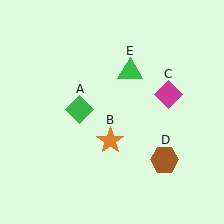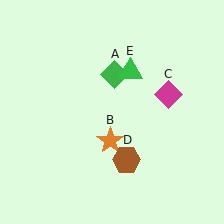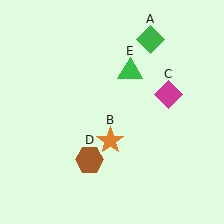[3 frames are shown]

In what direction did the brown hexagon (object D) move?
The brown hexagon (object D) moved left.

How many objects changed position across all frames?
2 objects changed position: green diamond (object A), brown hexagon (object D).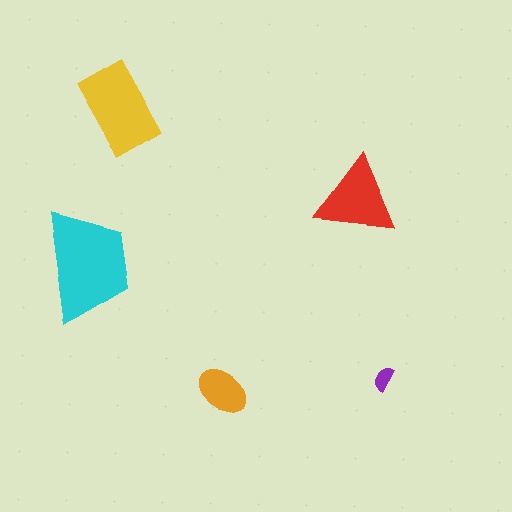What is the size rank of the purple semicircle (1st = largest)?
5th.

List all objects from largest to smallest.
The cyan trapezoid, the yellow rectangle, the red triangle, the orange ellipse, the purple semicircle.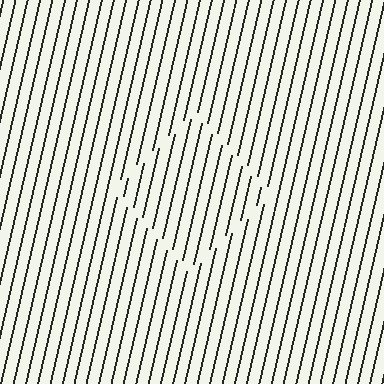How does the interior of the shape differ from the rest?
The interior of the shape contains the same grating, shifted by half a period — the contour is defined by the phase discontinuity where line-ends from the inner and outer gratings abut.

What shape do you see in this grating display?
An illusory square. The interior of the shape contains the same grating, shifted by half a period — the contour is defined by the phase discontinuity where line-ends from the inner and outer gratings abut.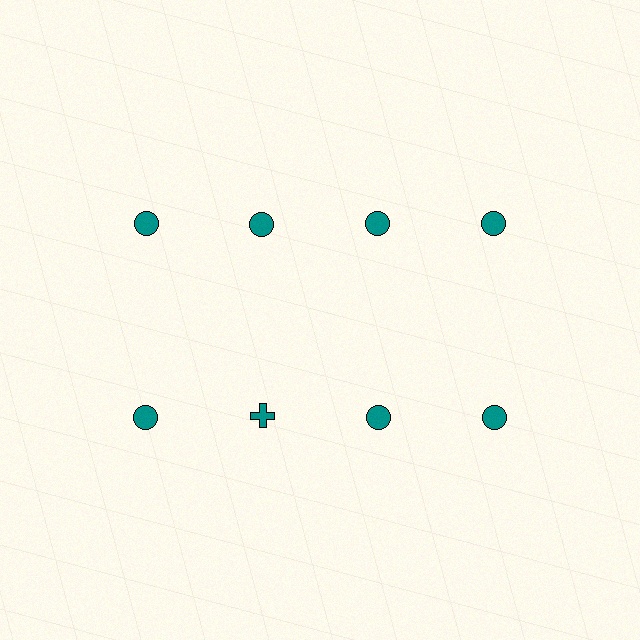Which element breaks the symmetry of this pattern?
The teal cross in the second row, second from left column breaks the symmetry. All other shapes are teal circles.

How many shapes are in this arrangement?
There are 8 shapes arranged in a grid pattern.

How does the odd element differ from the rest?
It has a different shape: cross instead of circle.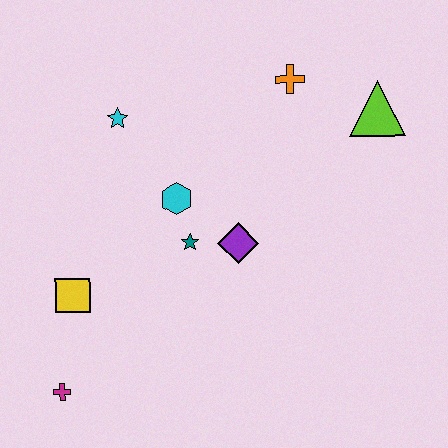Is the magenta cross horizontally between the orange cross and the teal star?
No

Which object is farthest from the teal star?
The lime triangle is farthest from the teal star.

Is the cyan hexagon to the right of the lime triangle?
No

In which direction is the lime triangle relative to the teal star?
The lime triangle is to the right of the teal star.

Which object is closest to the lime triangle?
The orange cross is closest to the lime triangle.